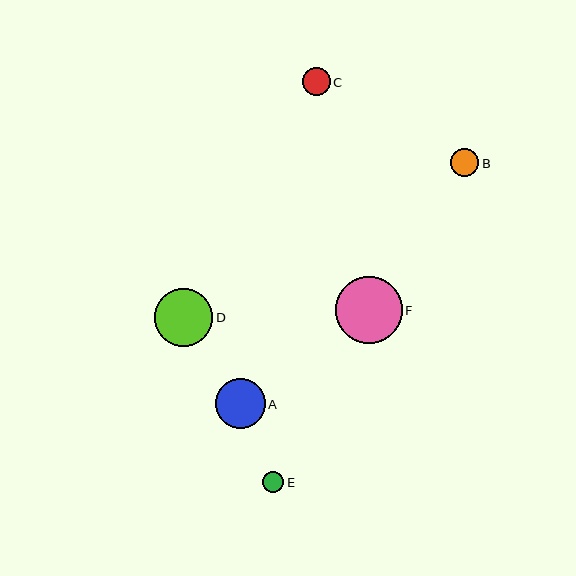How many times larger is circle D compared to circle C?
Circle D is approximately 2.1 times the size of circle C.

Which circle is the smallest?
Circle E is the smallest with a size of approximately 22 pixels.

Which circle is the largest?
Circle F is the largest with a size of approximately 67 pixels.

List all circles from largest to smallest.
From largest to smallest: F, D, A, B, C, E.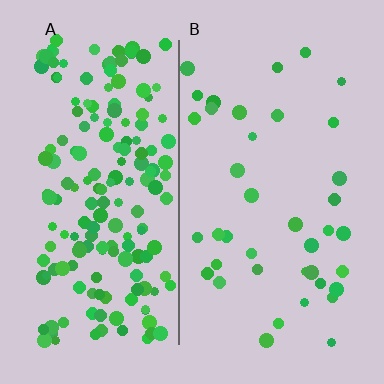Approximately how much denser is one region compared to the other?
Approximately 4.5× — region A over region B.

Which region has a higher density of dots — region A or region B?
A (the left).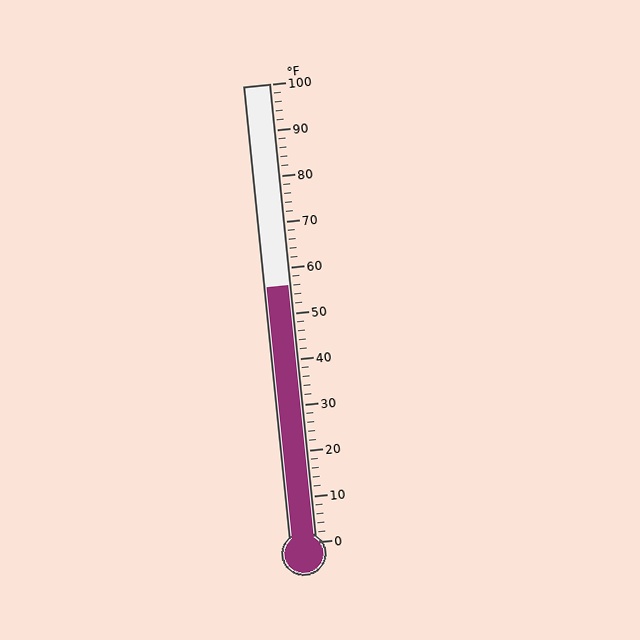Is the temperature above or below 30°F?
The temperature is above 30°F.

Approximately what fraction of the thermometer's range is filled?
The thermometer is filled to approximately 55% of its range.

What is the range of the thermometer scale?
The thermometer scale ranges from 0°F to 100°F.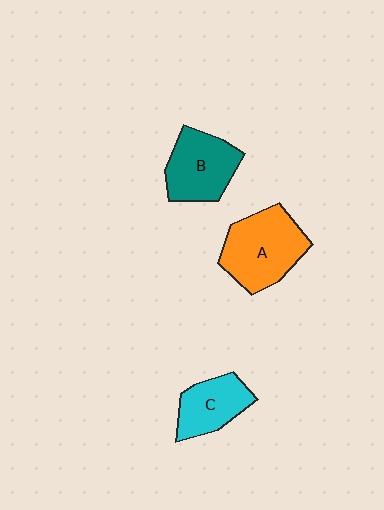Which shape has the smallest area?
Shape C (cyan).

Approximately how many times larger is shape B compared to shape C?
Approximately 1.2 times.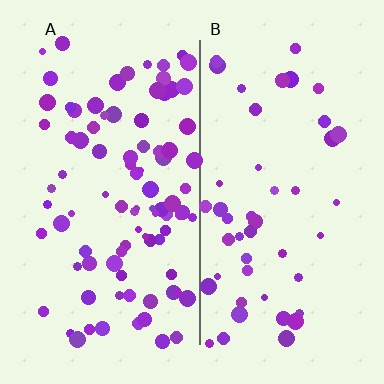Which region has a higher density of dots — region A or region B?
A (the left).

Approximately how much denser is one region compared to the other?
Approximately 2.0× — region A over region B.